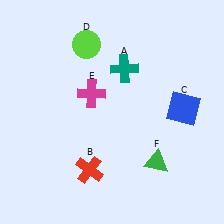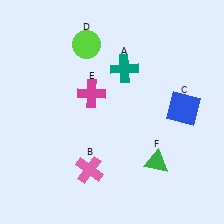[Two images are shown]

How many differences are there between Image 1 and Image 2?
There is 1 difference between the two images.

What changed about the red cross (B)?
In Image 1, B is red. In Image 2, it changed to pink.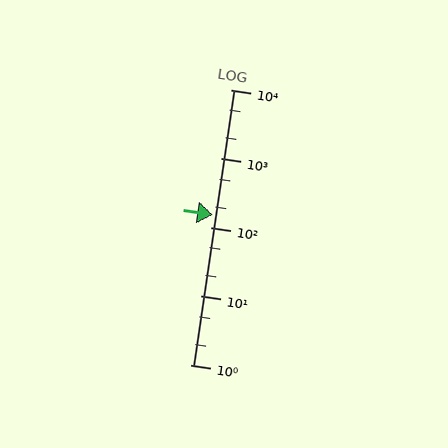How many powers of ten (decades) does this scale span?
The scale spans 4 decades, from 1 to 10000.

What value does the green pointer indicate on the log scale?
The pointer indicates approximately 150.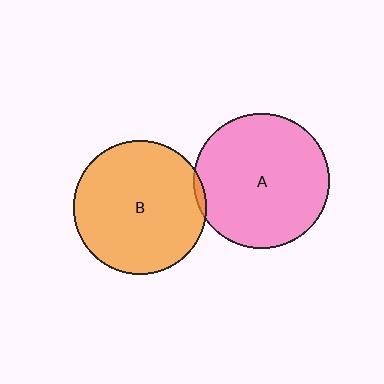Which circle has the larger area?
Circle A (pink).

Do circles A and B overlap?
Yes.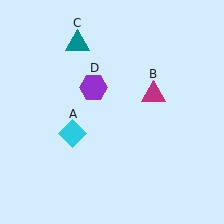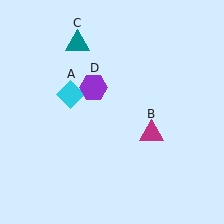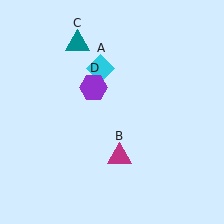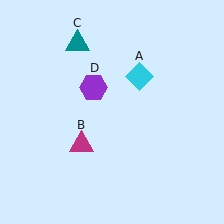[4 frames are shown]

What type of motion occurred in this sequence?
The cyan diamond (object A), magenta triangle (object B) rotated clockwise around the center of the scene.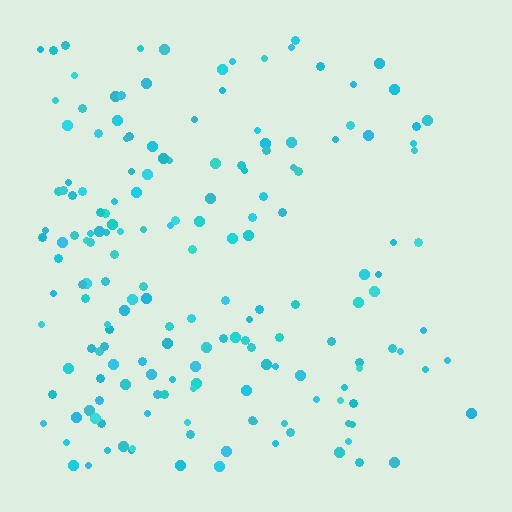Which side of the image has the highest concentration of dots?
The left.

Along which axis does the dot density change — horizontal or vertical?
Horizontal.